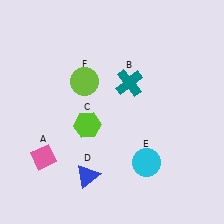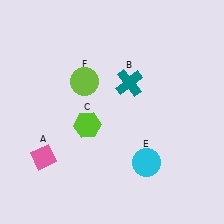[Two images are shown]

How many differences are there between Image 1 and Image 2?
There is 1 difference between the two images.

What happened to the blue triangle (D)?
The blue triangle (D) was removed in Image 2. It was in the bottom-left area of Image 1.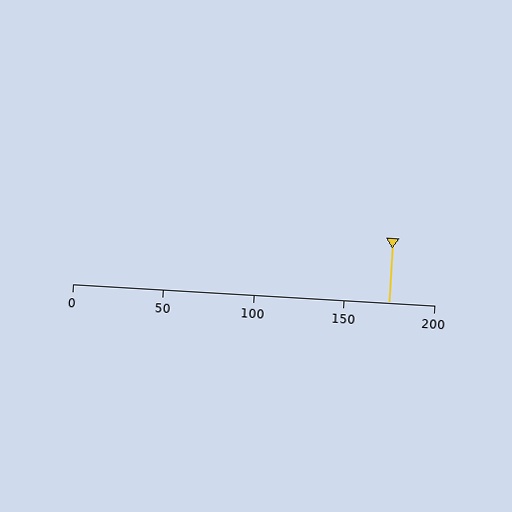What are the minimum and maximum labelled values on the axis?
The axis runs from 0 to 200.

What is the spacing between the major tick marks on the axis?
The major ticks are spaced 50 apart.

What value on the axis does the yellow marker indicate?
The marker indicates approximately 175.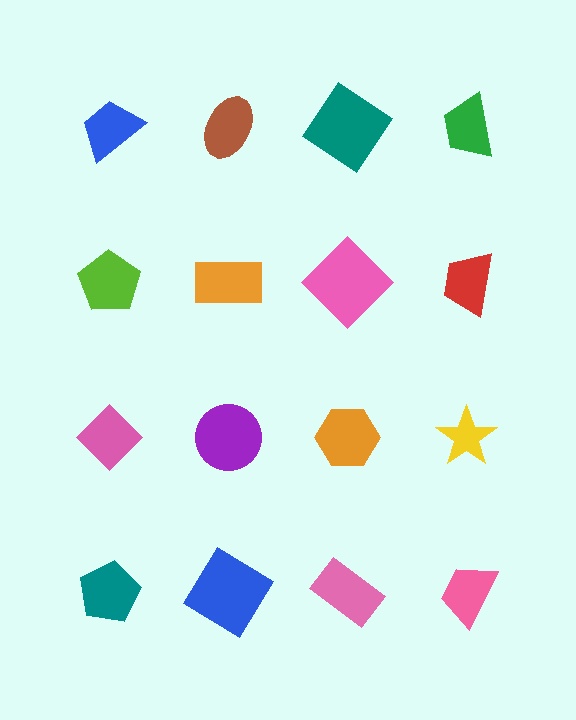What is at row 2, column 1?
A lime pentagon.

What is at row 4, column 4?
A pink trapezoid.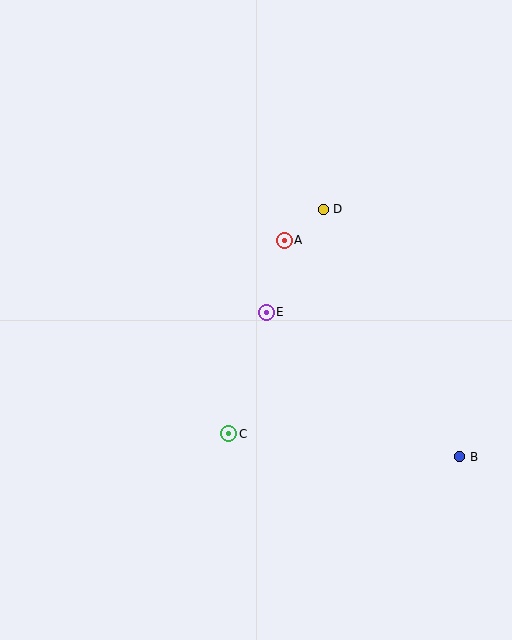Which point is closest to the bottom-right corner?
Point B is closest to the bottom-right corner.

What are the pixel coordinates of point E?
Point E is at (266, 312).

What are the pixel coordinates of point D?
Point D is at (323, 209).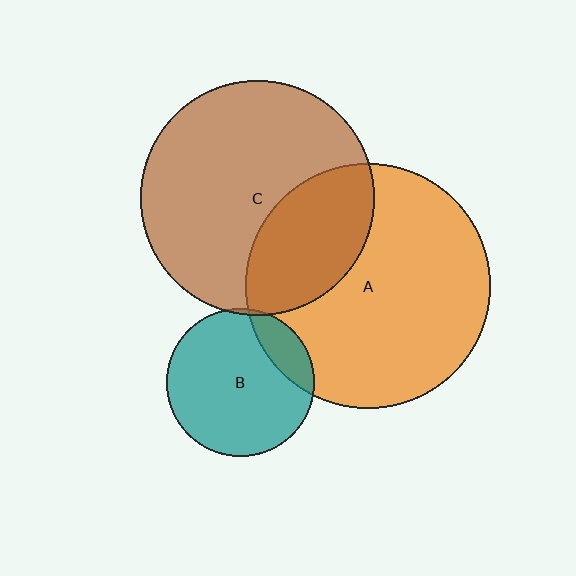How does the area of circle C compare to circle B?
Approximately 2.5 times.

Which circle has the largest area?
Circle A (orange).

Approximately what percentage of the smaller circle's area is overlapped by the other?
Approximately 30%.